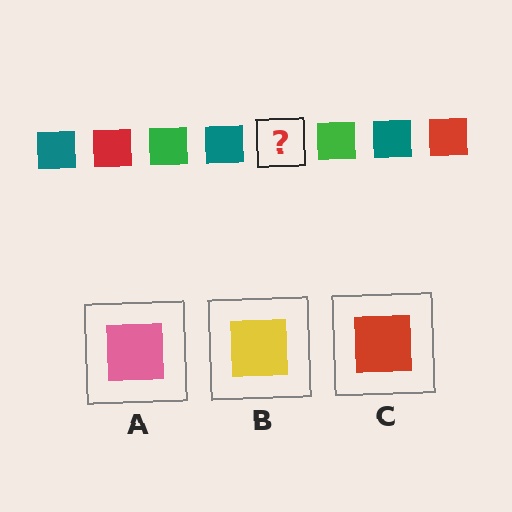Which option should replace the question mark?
Option C.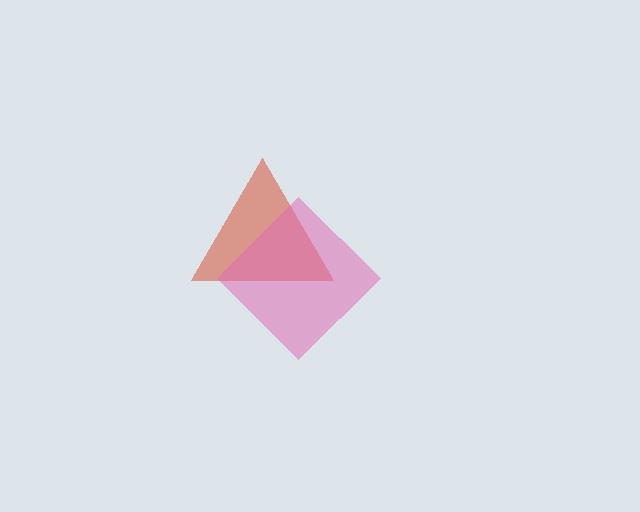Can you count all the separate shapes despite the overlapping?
Yes, there are 2 separate shapes.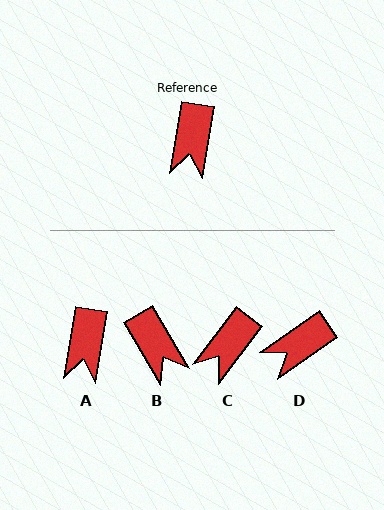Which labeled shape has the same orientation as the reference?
A.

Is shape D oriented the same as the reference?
No, it is off by about 46 degrees.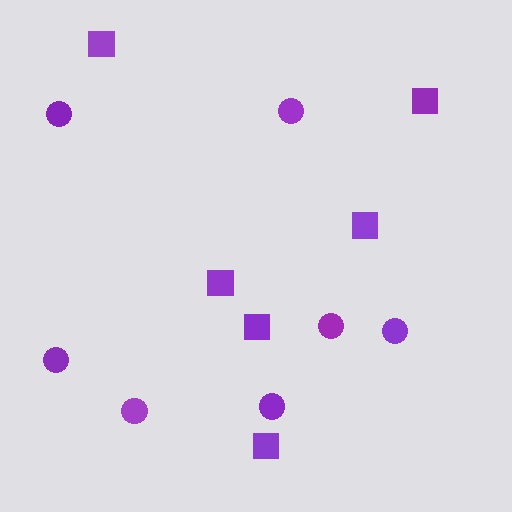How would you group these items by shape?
There are 2 groups: one group of squares (6) and one group of circles (7).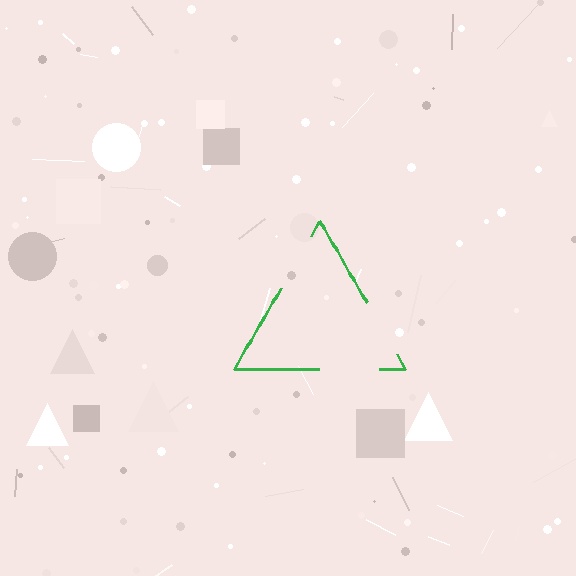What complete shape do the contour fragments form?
The contour fragments form a triangle.